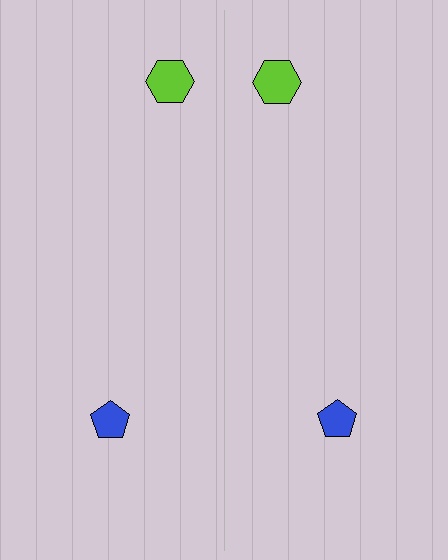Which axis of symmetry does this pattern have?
The pattern has a vertical axis of symmetry running through the center of the image.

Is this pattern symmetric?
Yes, this pattern has bilateral (reflection) symmetry.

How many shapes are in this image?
There are 4 shapes in this image.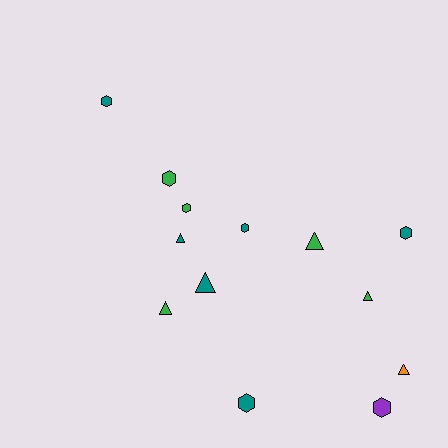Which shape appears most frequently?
Hexagon, with 7 objects.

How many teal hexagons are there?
There are 4 teal hexagons.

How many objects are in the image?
There are 13 objects.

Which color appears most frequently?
Teal, with 6 objects.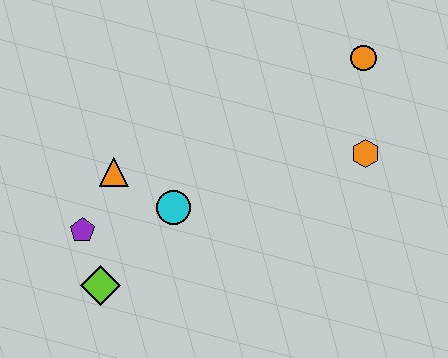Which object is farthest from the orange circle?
The lime diamond is farthest from the orange circle.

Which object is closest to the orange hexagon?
The orange circle is closest to the orange hexagon.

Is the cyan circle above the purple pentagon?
Yes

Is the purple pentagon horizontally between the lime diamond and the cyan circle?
No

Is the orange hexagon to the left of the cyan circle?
No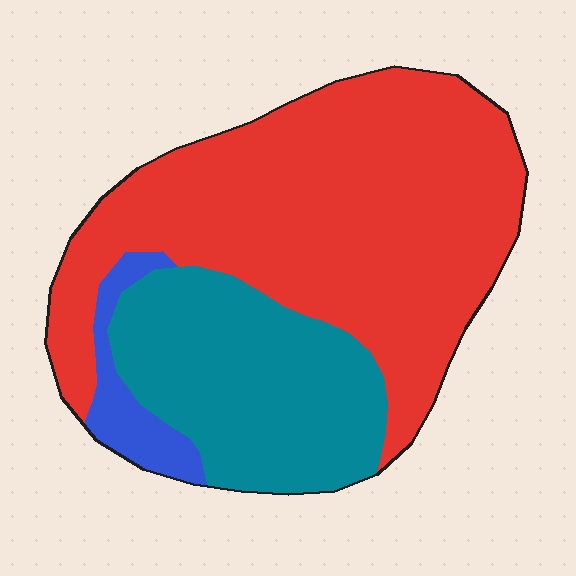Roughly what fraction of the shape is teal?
Teal covers 30% of the shape.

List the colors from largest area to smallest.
From largest to smallest: red, teal, blue.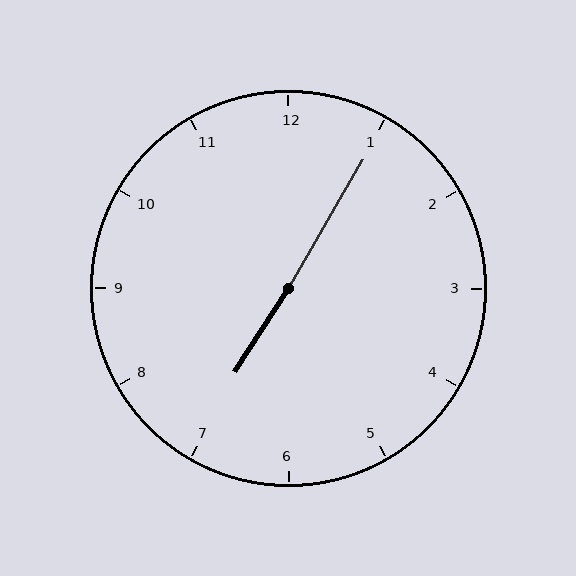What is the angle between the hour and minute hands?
Approximately 178 degrees.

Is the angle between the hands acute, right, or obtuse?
It is obtuse.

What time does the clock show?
7:05.